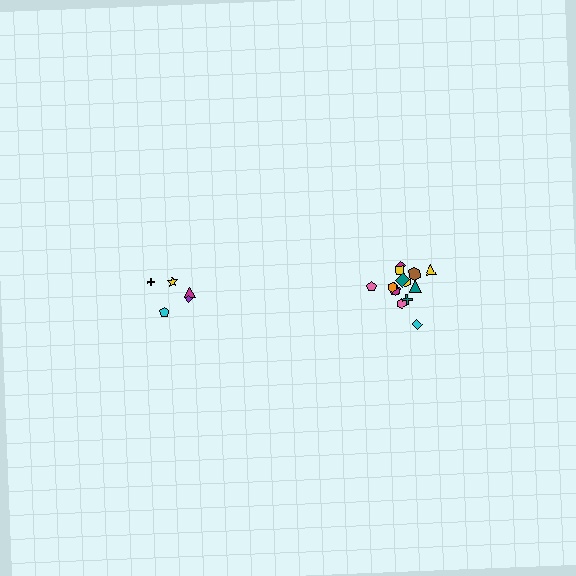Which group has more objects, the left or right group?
The right group.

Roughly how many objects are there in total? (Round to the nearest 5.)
Roughly 20 objects in total.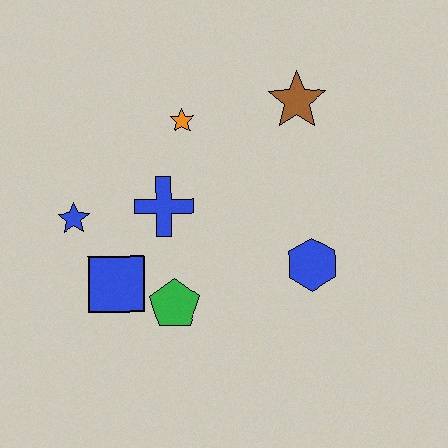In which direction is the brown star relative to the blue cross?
The brown star is to the right of the blue cross.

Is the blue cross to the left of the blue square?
No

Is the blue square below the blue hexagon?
Yes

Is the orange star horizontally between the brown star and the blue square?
Yes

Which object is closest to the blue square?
The green pentagon is closest to the blue square.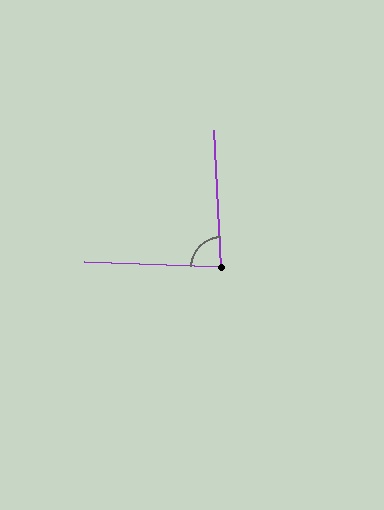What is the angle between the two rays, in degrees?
Approximately 85 degrees.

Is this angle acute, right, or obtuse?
It is acute.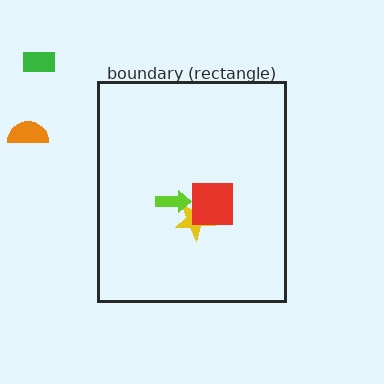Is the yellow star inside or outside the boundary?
Inside.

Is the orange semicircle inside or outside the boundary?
Outside.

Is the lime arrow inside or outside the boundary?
Inside.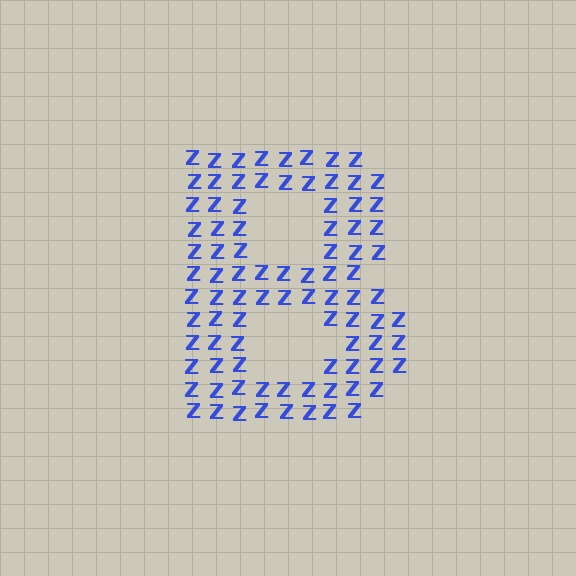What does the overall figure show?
The overall figure shows the letter B.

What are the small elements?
The small elements are letter Z's.